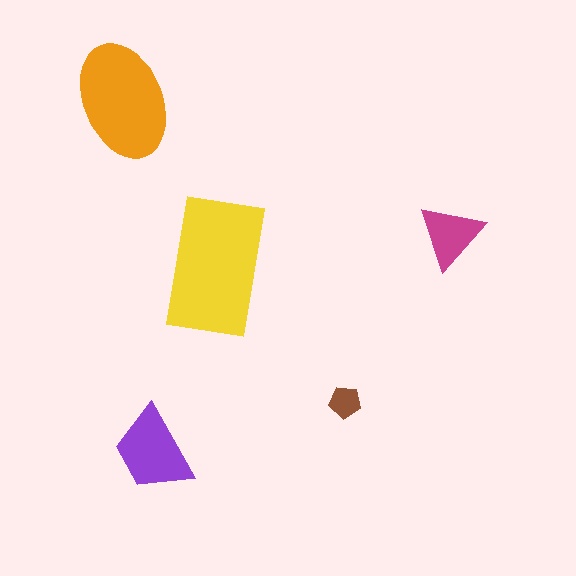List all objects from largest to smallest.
The yellow rectangle, the orange ellipse, the purple trapezoid, the magenta triangle, the brown pentagon.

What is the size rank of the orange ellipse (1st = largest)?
2nd.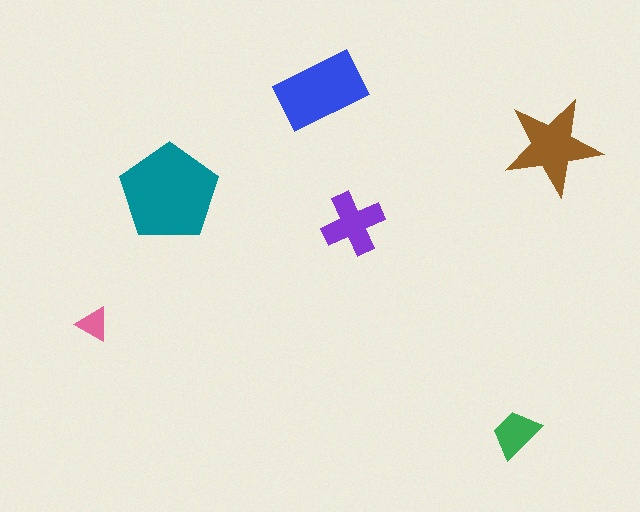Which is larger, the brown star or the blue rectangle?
The blue rectangle.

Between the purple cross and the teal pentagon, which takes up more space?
The teal pentagon.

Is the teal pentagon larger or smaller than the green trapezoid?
Larger.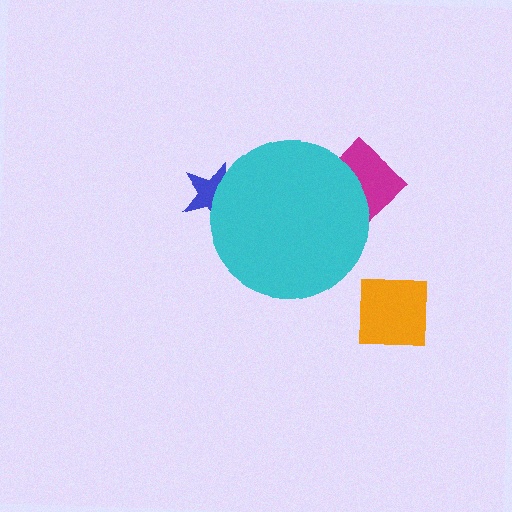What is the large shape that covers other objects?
A cyan circle.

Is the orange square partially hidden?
No, the orange square is fully visible.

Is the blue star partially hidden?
Yes, the blue star is partially hidden behind the cyan circle.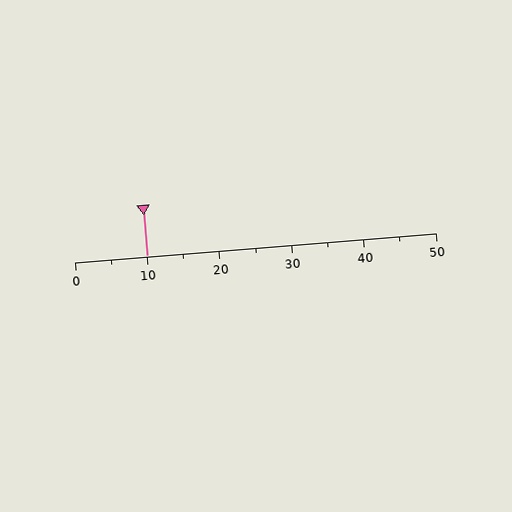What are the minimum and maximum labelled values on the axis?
The axis runs from 0 to 50.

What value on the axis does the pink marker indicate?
The marker indicates approximately 10.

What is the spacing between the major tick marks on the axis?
The major ticks are spaced 10 apart.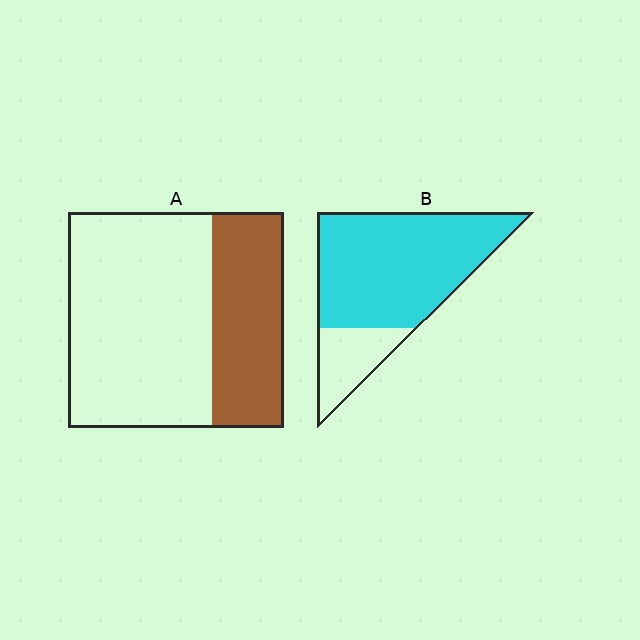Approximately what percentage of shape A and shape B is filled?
A is approximately 35% and B is approximately 80%.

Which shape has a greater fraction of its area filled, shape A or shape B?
Shape B.